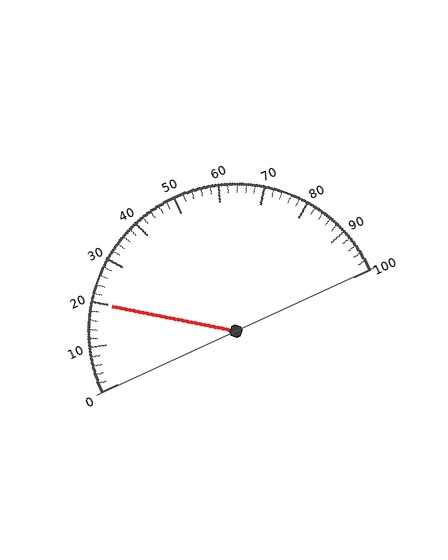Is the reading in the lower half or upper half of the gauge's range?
The reading is in the lower half of the range (0 to 100).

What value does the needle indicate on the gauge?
The needle indicates approximately 20.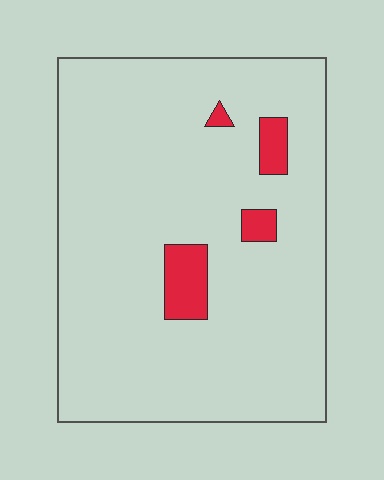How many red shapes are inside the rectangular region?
4.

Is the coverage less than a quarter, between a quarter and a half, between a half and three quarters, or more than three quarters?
Less than a quarter.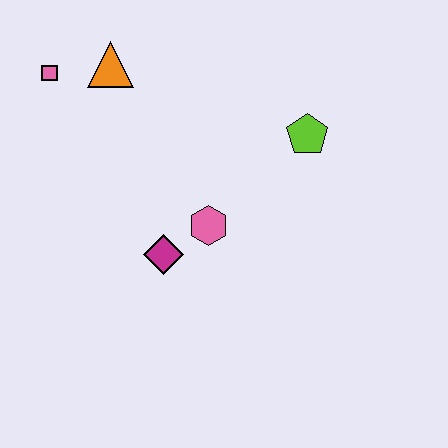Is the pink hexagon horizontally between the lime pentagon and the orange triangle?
Yes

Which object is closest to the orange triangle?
The pink square is closest to the orange triangle.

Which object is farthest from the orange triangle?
The lime pentagon is farthest from the orange triangle.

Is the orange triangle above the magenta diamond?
Yes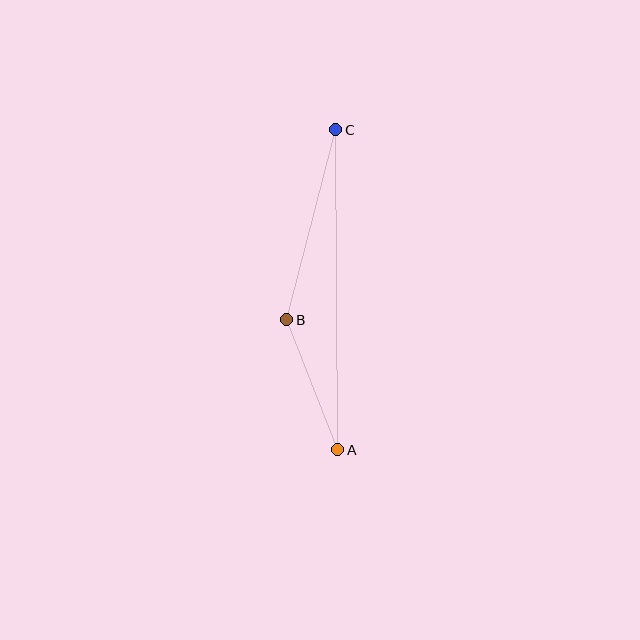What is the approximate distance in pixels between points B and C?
The distance between B and C is approximately 196 pixels.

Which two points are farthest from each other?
Points A and C are farthest from each other.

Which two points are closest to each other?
Points A and B are closest to each other.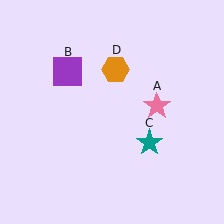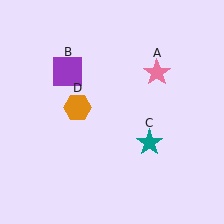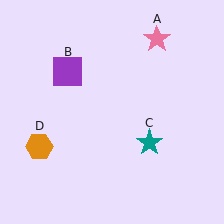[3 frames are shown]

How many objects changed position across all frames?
2 objects changed position: pink star (object A), orange hexagon (object D).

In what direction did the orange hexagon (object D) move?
The orange hexagon (object D) moved down and to the left.